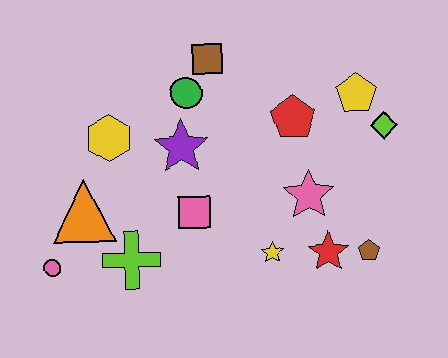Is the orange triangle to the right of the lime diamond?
No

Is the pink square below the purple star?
Yes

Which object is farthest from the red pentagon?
The pink circle is farthest from the red pentagon.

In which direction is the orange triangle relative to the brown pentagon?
The orange triangle is to the left of the brown pentagon.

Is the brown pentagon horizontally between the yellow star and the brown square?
No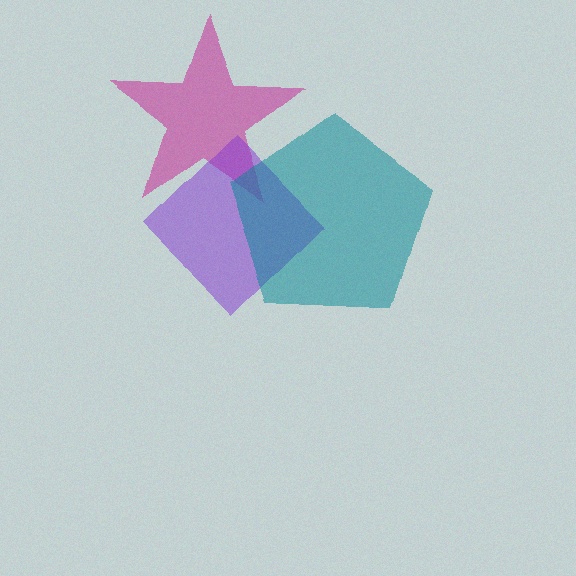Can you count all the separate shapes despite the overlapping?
Yes, there are 3 separate shapes.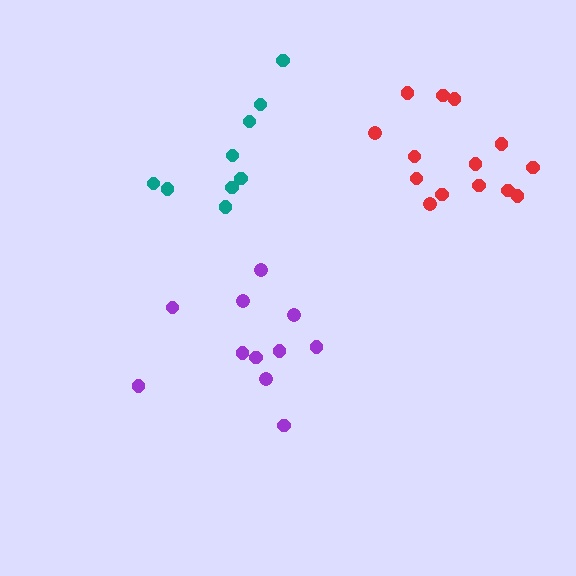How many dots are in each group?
Group 1: 11 dots, Group 2: 9 dots, Group 3: 14 dots (34 total).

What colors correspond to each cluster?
The clusters are colored: purple, teal, red.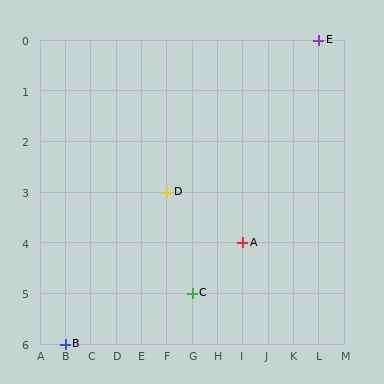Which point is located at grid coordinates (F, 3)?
Point D is at (F, 3).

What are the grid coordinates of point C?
Point C is at grid coordinates (G, 5).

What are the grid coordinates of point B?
Point B is at grid coordinates (B, 6).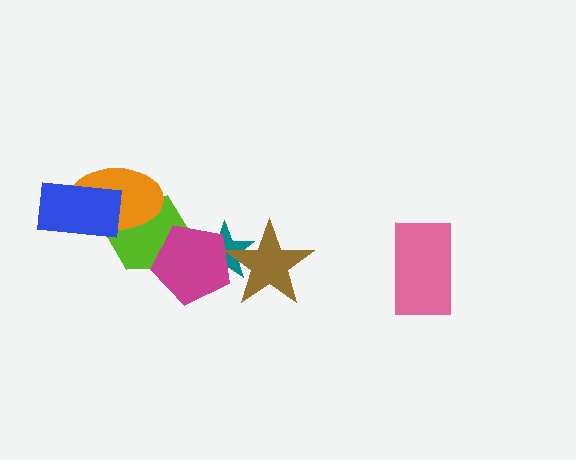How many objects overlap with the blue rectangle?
2 objects overlap with the blue rectangle.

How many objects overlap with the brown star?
2 objects overlap with the brown star.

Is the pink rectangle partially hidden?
No, no other shape covers it.